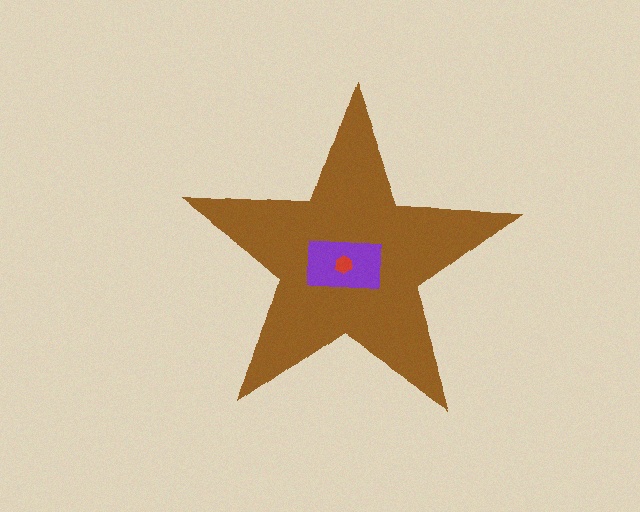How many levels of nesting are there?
3.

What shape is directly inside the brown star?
The purple rectangle.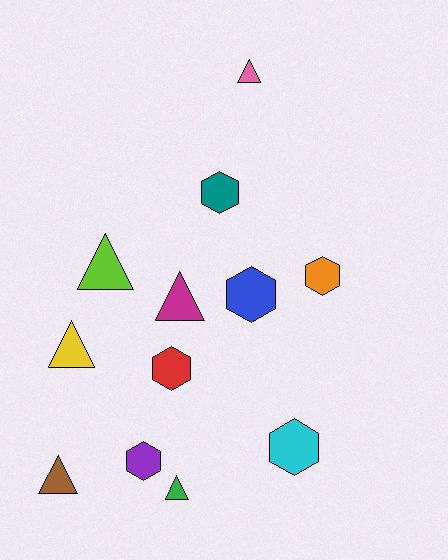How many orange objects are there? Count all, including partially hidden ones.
There is 1 orange object.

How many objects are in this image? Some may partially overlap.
There are 12 objects.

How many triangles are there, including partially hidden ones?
There are 6 triangles.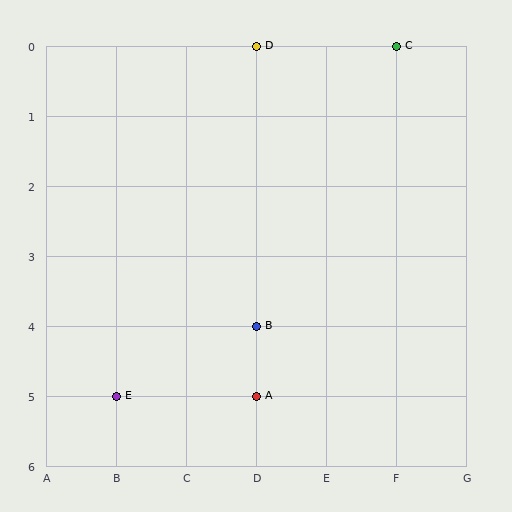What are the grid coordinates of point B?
Point B is at grid coordinates (D, 4).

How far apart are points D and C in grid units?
Points D and C are 2 columns apart.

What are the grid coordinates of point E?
Point E is at grid coordinates (B, 5).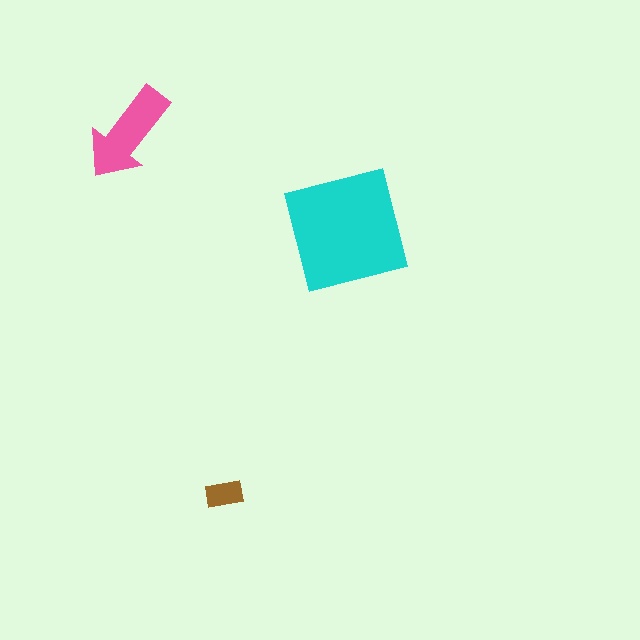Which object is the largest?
The cyan square.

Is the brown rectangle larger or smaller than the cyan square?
Smaller.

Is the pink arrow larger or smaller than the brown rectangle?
Larger.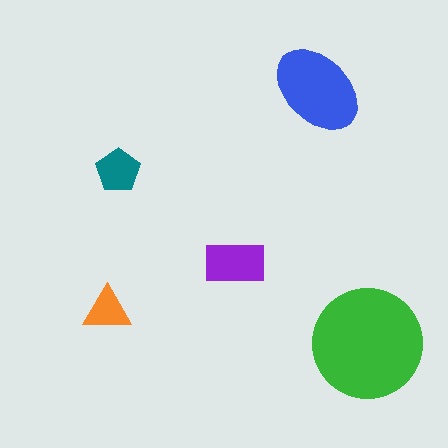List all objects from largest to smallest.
The green circle, the blue ellipse, the purple rectangle, the teal pentagon, the orange triangle.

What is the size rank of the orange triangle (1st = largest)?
5th.